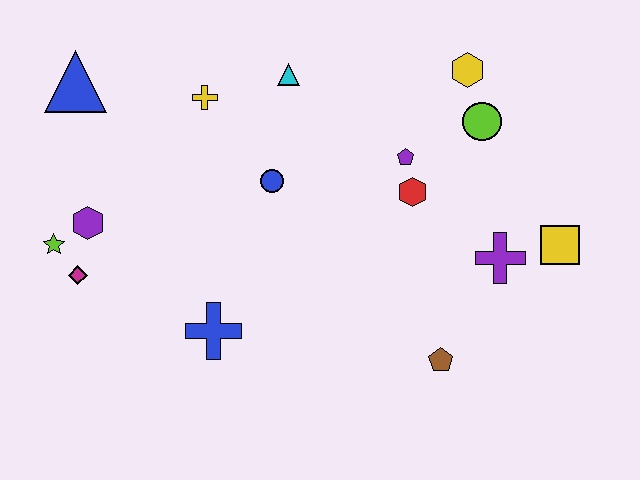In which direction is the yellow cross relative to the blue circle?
The yellow cross is above the blue circle.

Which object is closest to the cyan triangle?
The yellow cross is closest to the cyan triangle.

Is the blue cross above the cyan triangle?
No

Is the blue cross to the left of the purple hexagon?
No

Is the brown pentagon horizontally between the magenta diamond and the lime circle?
Yes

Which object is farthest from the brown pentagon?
The blue triangle is farthest from the brown pentagon.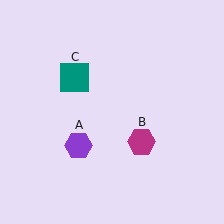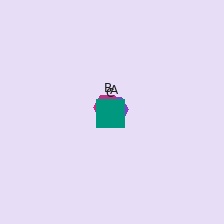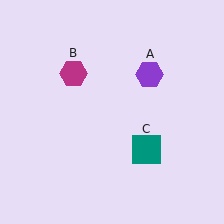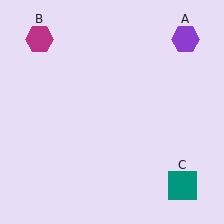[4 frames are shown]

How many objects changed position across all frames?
3 objects changed position: purple hexagon (object A), magenta hexagon (object B), teal square (object C).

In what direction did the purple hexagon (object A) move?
The purple hexagon (object A) moved up and to the right.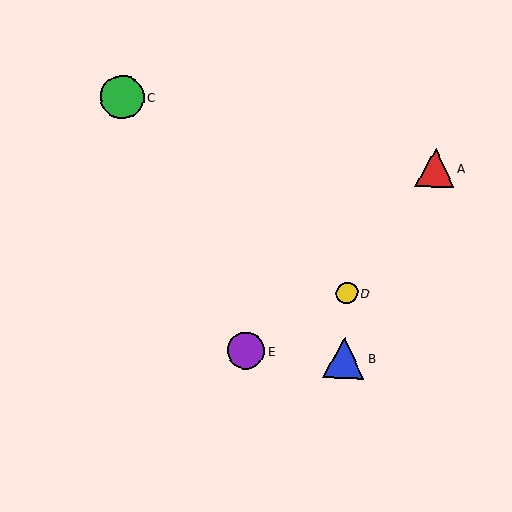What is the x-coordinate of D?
Object D is at x≈347.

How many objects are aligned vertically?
2 objects (B, D) are aligned vertically.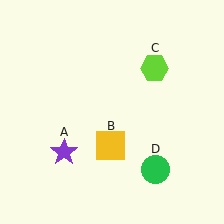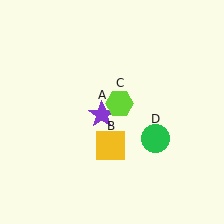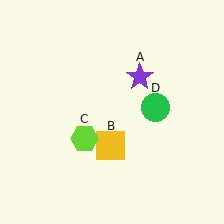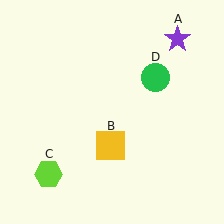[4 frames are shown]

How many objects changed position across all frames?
3 objects changed position: purple star (object A), lime hexagon (object C), green circle (object D).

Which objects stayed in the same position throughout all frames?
Yellow square (object B) remained stationary.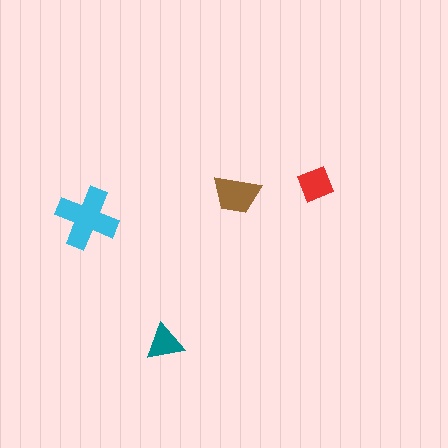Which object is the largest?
The cyan cross.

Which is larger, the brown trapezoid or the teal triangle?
The brown trapezoid.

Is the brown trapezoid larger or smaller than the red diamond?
Larger.